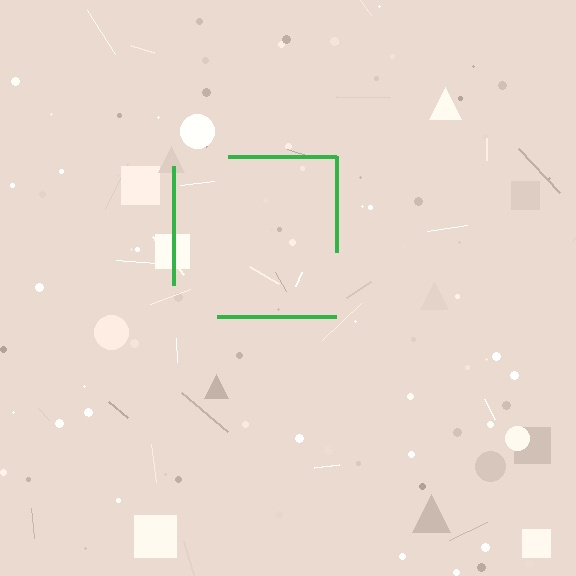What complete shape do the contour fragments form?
The contour fragments form a square.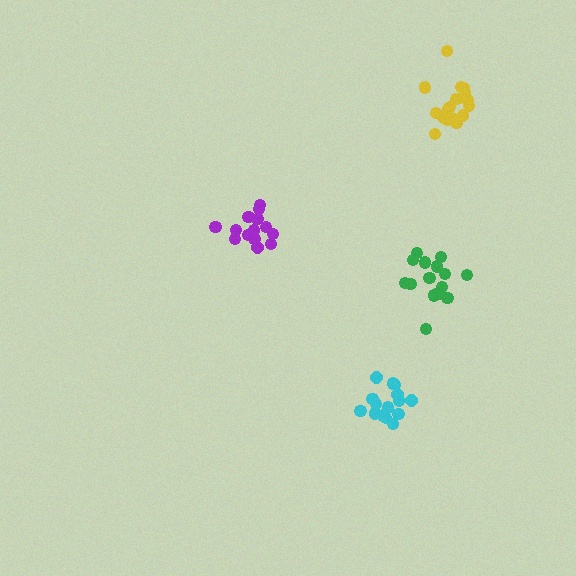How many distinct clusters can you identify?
There are 4 distinct clusters.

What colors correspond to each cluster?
The clusters are colored: green, cyan, purple, yellow.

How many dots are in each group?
Group 1: 17 dots, Group 2: 16 dots, Group 3: 14 dots, Group 4: 18 dots (65 total).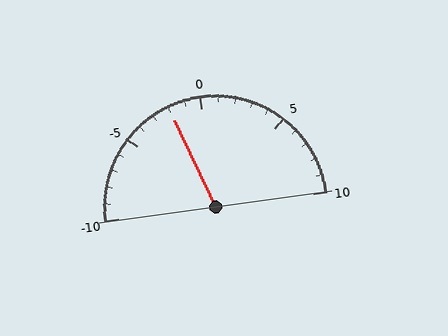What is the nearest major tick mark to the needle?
The nearest major tick mark is 0.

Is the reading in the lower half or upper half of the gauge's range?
The reading is in the lower half of the range (-10 to 10).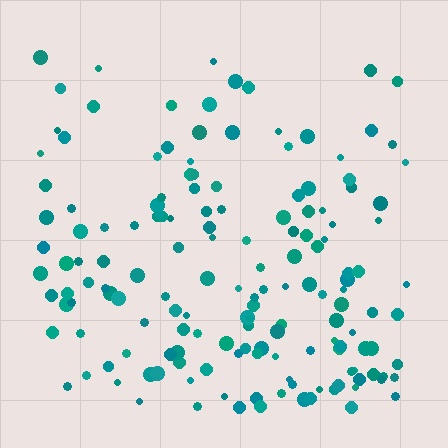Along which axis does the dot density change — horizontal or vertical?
Vertical.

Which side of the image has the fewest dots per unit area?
The top.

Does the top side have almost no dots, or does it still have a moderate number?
Still a moderate number, just noticeably fewer than the bottom.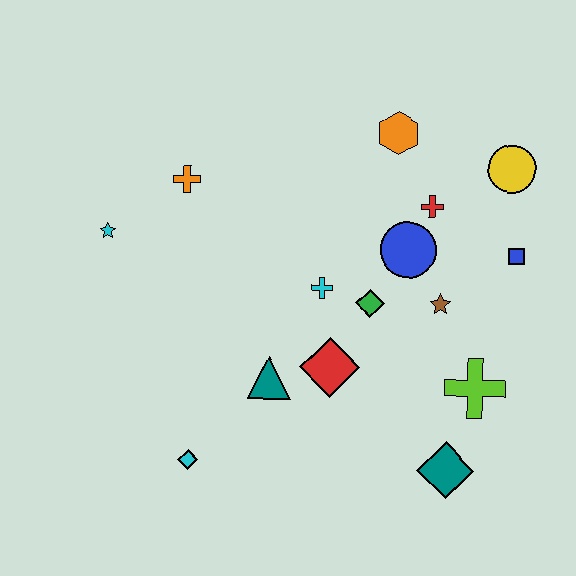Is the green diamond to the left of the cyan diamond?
No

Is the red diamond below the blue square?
Yes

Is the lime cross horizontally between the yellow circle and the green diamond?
Yes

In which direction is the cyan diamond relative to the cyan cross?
The cyan diamond is below the cyan cross.